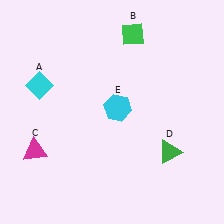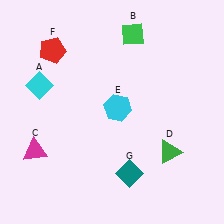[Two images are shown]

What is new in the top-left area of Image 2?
A red pentagon (F) was added in the top-left area of Image 2.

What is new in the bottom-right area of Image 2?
A teal diamond (G) was added in the bottom-right area of Image 2.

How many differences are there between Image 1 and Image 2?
There are 2 differences between the two images.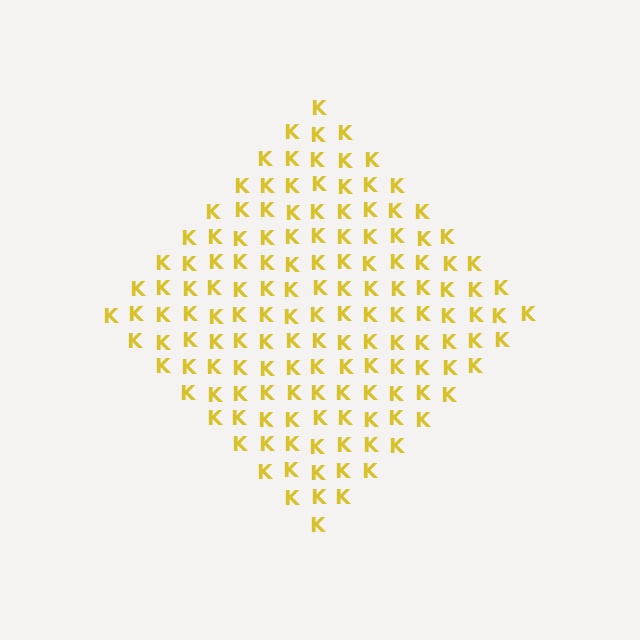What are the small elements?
The small elements are letter K's.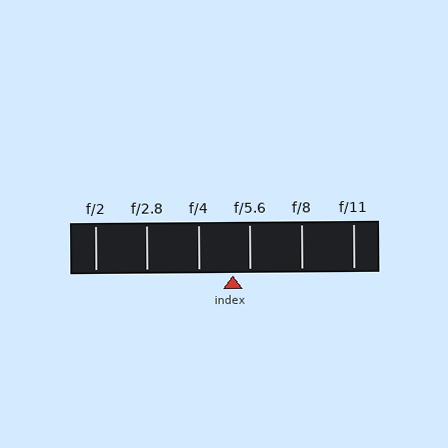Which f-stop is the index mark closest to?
The index mark is closest to f/5.6.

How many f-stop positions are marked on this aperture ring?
There are 6 f-stop positions marked.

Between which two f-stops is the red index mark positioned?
The index mark is between f/4 and f/5.6.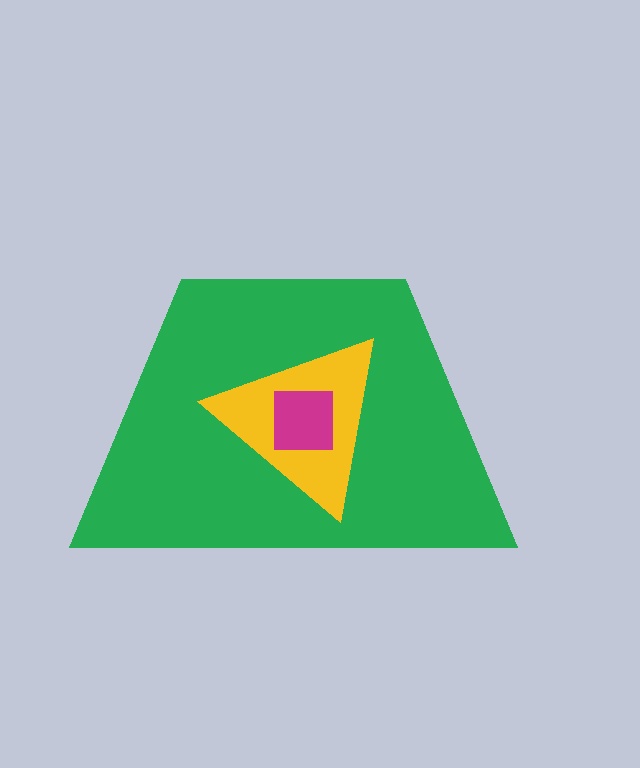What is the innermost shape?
The magenta square.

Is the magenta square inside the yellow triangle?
Yes.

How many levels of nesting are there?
3.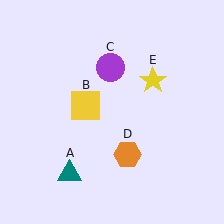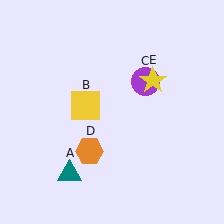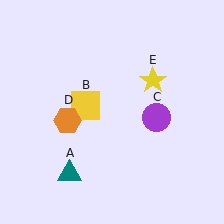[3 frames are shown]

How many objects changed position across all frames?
2 objects changed position: purple circle (object C), orange hexagon (object D).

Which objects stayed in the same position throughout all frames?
Teal triangle (object A) and yellow square (object B) and yellow star (object E) remained stationary.